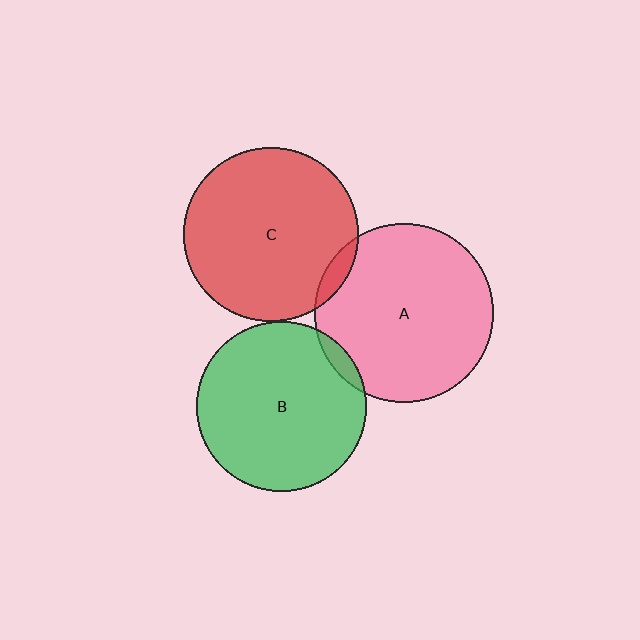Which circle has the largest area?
Circle A (pink).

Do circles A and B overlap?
Yes.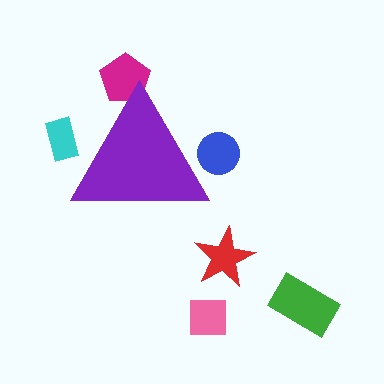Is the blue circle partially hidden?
Yes, the blue circle is partially hidden behind the purple triangle.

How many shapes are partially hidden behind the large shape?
3 shapes are partially hidden.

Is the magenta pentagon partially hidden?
Yes, the magenta pentagon is partially hidden behind the purple triangle.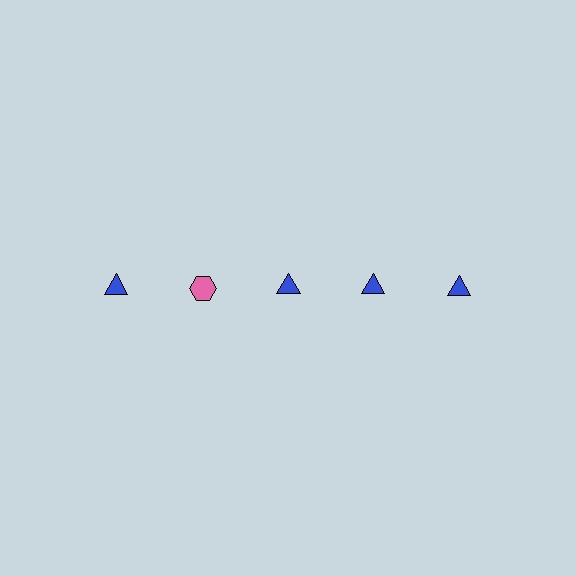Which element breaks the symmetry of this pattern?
The pink hexagon in the top row, second from left column breaks the symmetry. All other shapes are blue triangles.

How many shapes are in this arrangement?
There are 5 shapes arranged in a grid pattern.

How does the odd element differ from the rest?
It differs in both color (pink instead of blue) and shape (hexagon instead of triangle).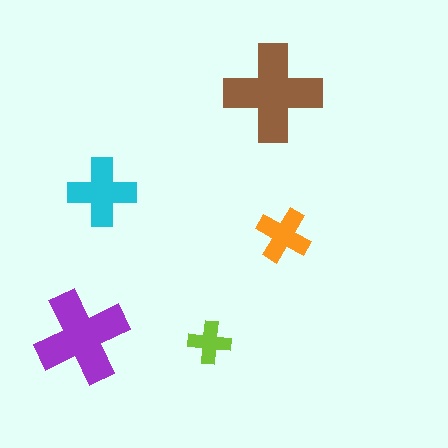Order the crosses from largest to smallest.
the brown one, the purple one, the cyan one, the orange one, the lime one.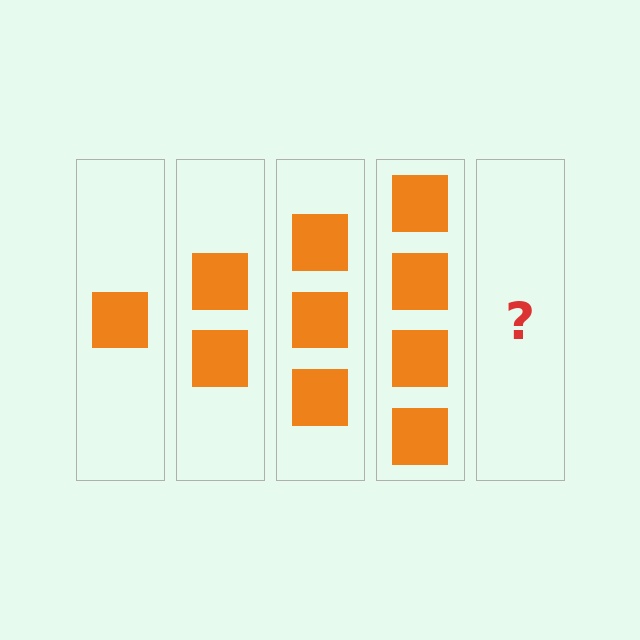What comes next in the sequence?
The next element should be 5 squares.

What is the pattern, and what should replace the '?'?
The pattern is that each step adds one more square. The '?' should be 5 squares.